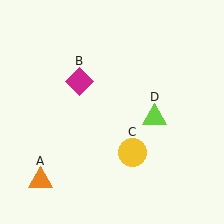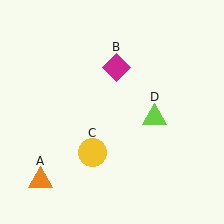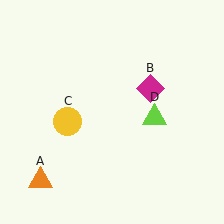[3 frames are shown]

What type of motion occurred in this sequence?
The magenta diamond (object B), yellow circle (object C) rotated clockwise around the center of the scene.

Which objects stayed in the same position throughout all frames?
Orange triangle (object A) and lime triangle (object D) remained stationary.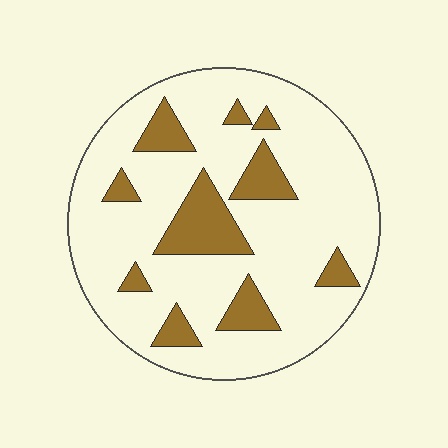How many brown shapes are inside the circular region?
10.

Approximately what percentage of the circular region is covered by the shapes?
Approximately 20%.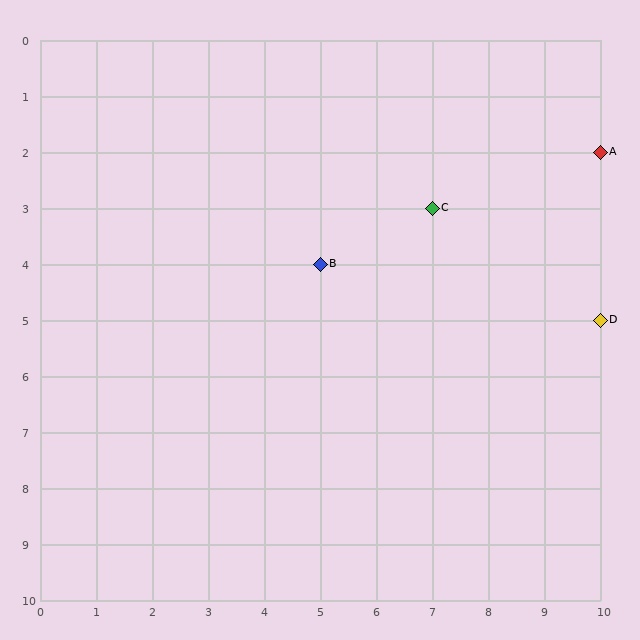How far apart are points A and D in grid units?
Points A and D are 3 rows apart.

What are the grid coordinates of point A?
Point A is at grid coordinates (10, 2).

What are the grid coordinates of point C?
Point C is at grid coordinates (7, 3).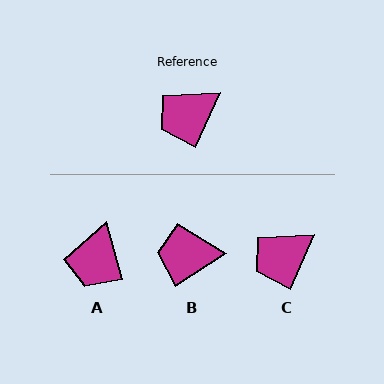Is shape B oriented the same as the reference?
No, it is off by about 33 degrees.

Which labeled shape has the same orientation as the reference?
C.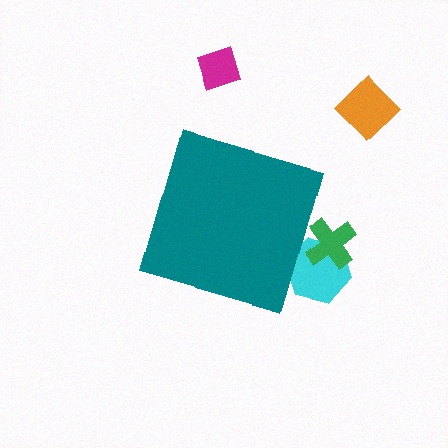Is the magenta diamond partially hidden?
No, the magenta diamond is fully visible.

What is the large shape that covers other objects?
A teal diamond.